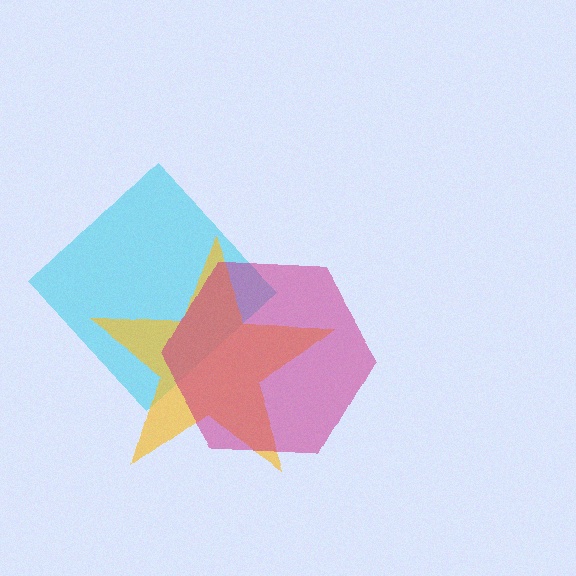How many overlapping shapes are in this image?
There are 3 overlapping shapes in the image.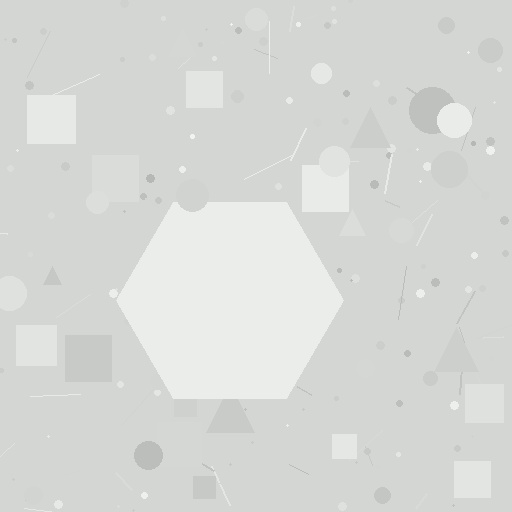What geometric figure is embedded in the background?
A hexagon is embedded in the background.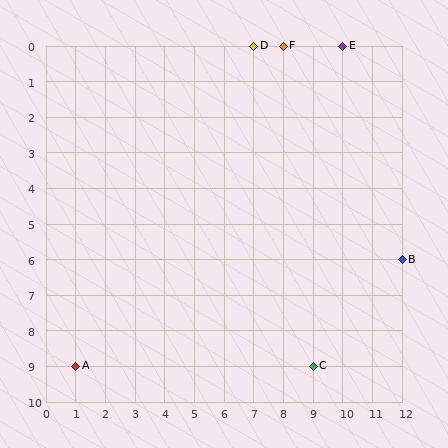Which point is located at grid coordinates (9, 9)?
Point C is at (9, 9).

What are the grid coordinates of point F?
Point F is at grid coordinates (8, 0).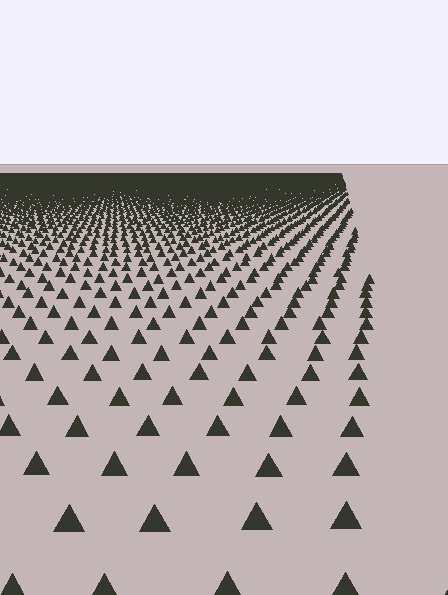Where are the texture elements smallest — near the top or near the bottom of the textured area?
Near the top.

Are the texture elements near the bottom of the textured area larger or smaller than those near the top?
Larger. Near the bottom, elements are closer to the viewer and appear at a bigger on-screen size.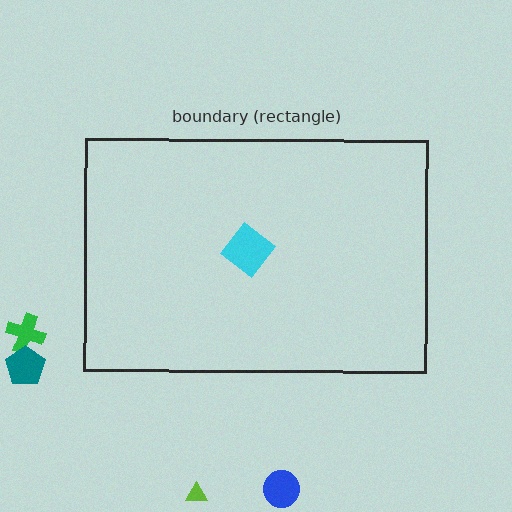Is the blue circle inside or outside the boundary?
Outside.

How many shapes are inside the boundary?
1 inside, 4 outside.